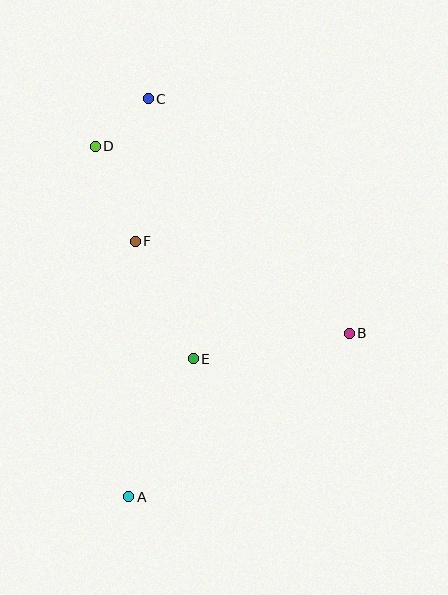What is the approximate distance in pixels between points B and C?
The distance between B and C is approximately 309 pixels.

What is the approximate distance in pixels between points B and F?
The distance between B and F is approximately 233 pixels.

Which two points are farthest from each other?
Points A and C are farthest from each other.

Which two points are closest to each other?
Points C and D are closest to each other.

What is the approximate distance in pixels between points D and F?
The distance between D and F is approximately 103 pixels.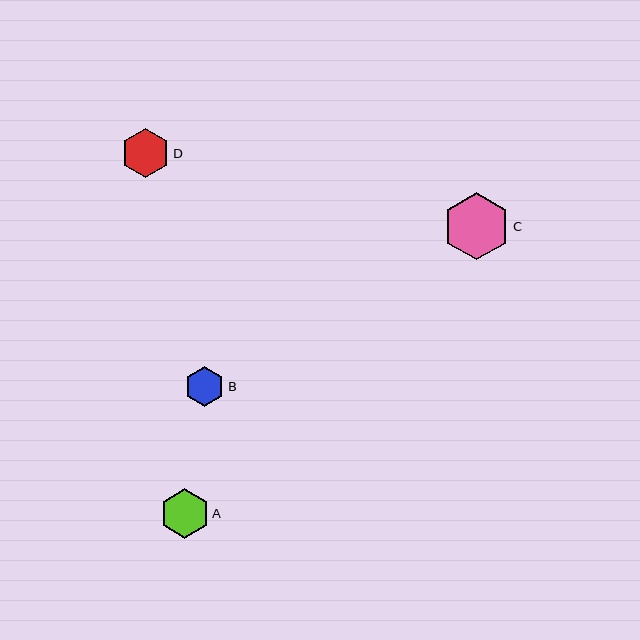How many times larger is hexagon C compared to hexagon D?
Hexagon C is approximately 1.4 times the size of hexagon D.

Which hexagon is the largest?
Hexagon C is the largest with a size of approximately 67 pixels.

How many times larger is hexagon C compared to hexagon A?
Hexagon C is approximately 1.4 times the size of hexagon A.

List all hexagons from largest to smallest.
From largest to smallest: C, A, D, B.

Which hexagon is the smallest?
Hexagon B is the smallest with a size of approximately 40 pixels.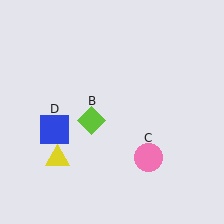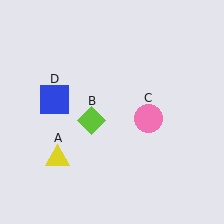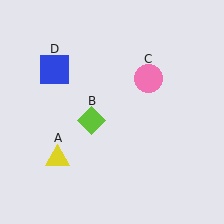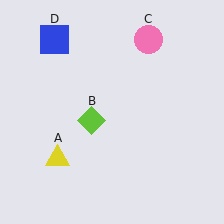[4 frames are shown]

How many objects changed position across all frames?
2 objects changed position: pink circle (object C), blue square (object D).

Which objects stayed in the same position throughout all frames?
Yellow triangle (object A) and lime diamond (object B) remained stationary.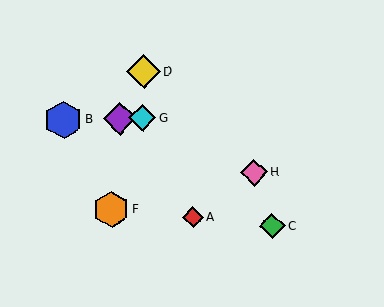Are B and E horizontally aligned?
Yes, both are at y≈120.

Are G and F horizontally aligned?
No, G is at y≈118 and F is at y≈209.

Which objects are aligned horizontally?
Objects B, E, G are aligned horizontally.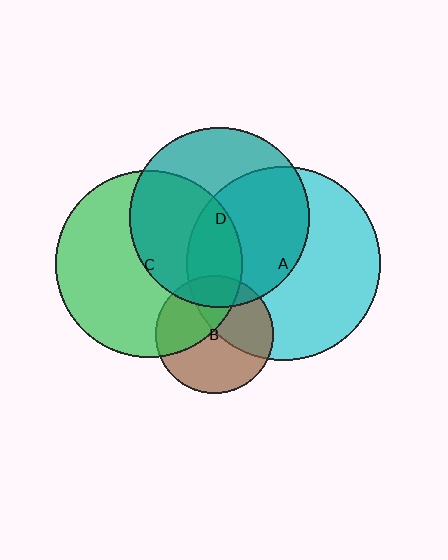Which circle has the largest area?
Circle A (cyan).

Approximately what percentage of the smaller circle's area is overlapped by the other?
Approximately 20%.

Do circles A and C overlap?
Yes.